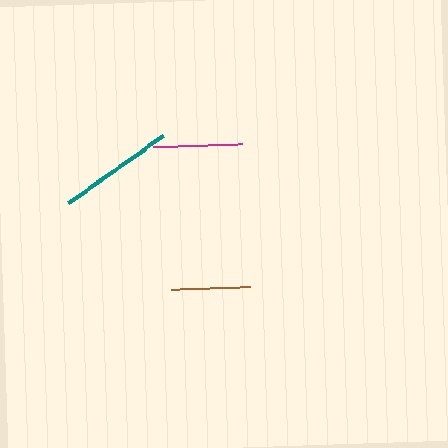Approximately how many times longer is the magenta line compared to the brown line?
The magenta line is approximately 1.1 times the length of the brown line.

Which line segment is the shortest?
The brown line is the shortest at approximately 79 pixels.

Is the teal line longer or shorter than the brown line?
The teal line is longer than the brown line.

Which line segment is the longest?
The teal line is the longest at approximately 116 pixels.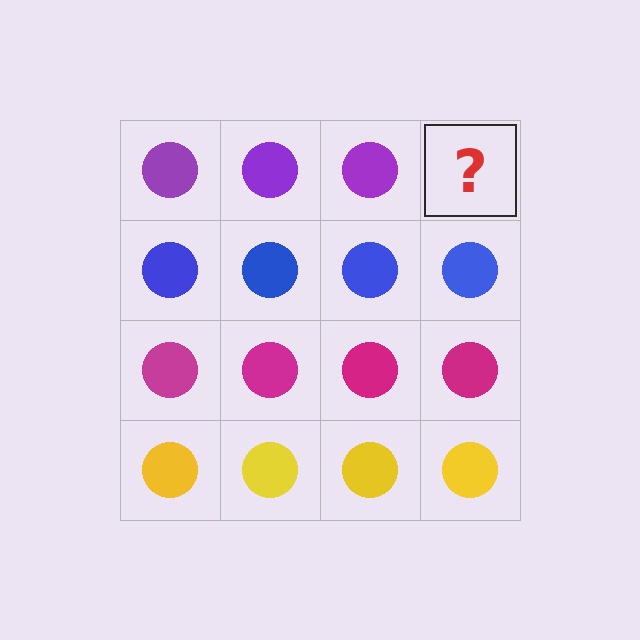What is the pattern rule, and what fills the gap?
The rule is that each row has a consistent color. The gap should be filled with a purple circle.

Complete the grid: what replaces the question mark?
The question mark should be replaced with a purple circle.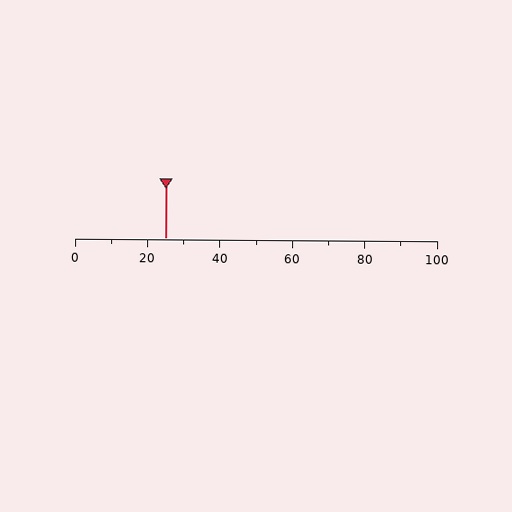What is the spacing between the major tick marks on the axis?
The major ticks are spaced 20 apart.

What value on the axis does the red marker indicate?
The marker indicates approximately 25.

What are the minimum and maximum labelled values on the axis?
The axis runs from 0 to 100.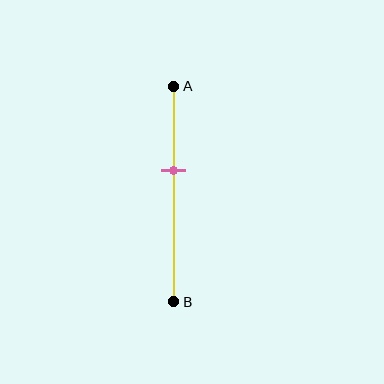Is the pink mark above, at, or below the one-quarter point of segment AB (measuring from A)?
The pink mark is below the one-quarter point of segment AB.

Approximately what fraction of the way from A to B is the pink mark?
The pink mark is approximately 40% of the way from A to B.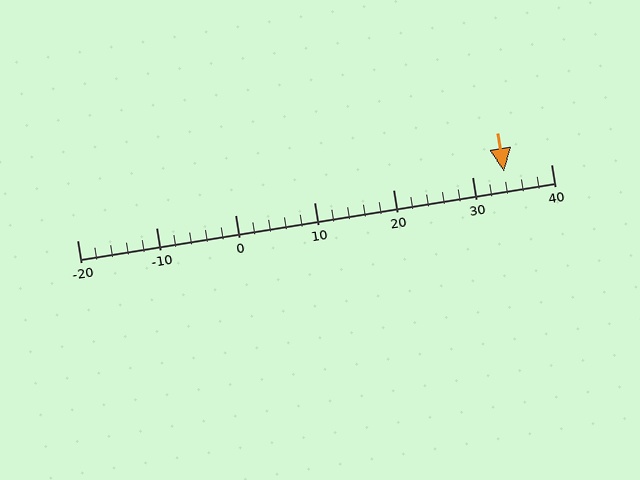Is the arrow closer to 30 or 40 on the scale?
The arrow is closer to 30.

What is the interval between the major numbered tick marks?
The major tick marks are spaced 10 units apart.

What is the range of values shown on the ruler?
The ruler shows values from -20 to 40.